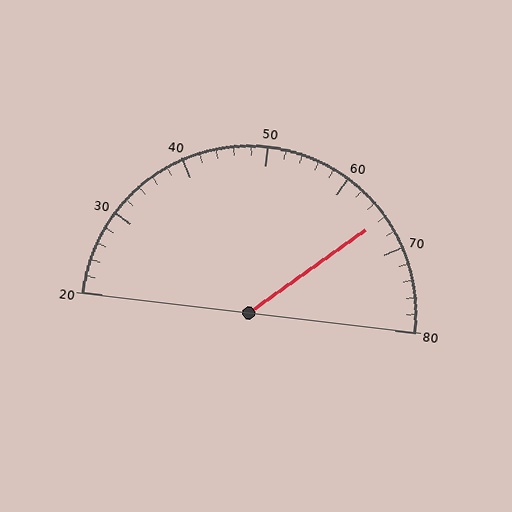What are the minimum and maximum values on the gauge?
The gauge ranges from 20 to 80.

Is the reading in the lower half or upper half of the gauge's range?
The reading is in the upper half of the range (20 to 80).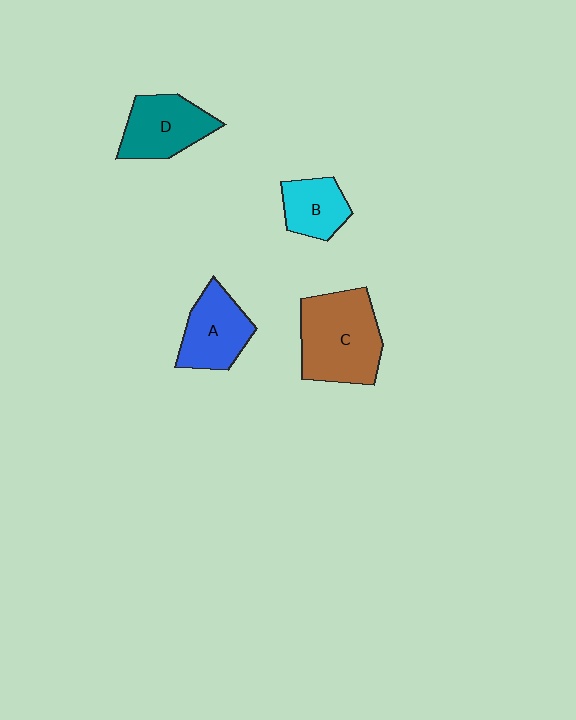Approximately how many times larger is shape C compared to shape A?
Approximately 1.5 times.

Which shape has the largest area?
Shape C (brown).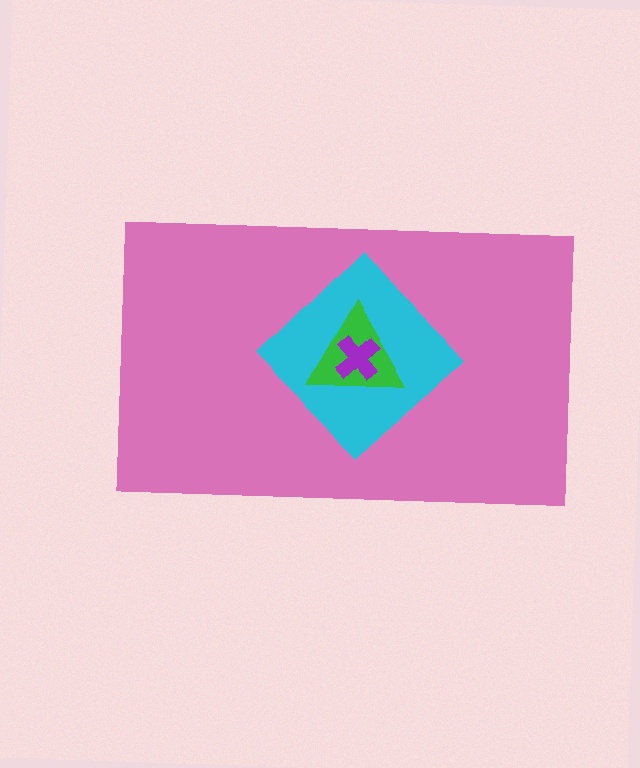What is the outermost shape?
The pink rectangle.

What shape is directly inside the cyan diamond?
The green triangle.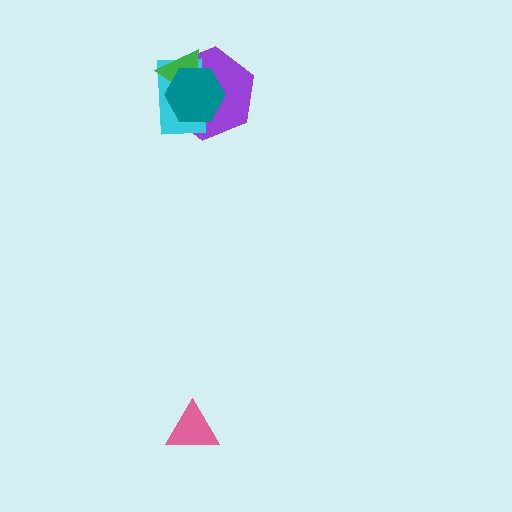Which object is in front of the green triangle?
The teal hexagon is in front of the green triangle.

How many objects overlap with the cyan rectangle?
3 objects overlap with the cyan rectangle.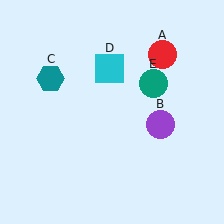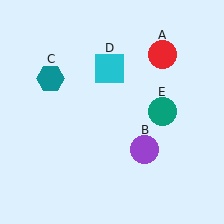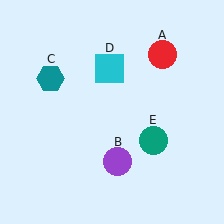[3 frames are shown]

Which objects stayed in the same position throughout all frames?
Red circle (object A) and teal hexagon (object C) and cyan square (object D) remained stationary.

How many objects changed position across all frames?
2 objects changed position: purple circle (object B), teal circle (object E).